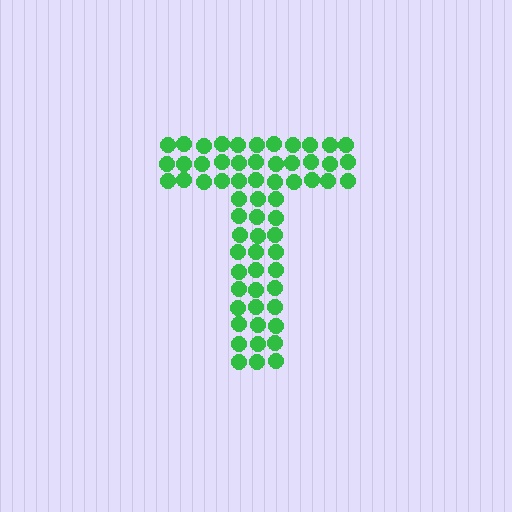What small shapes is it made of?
It is made of small circles.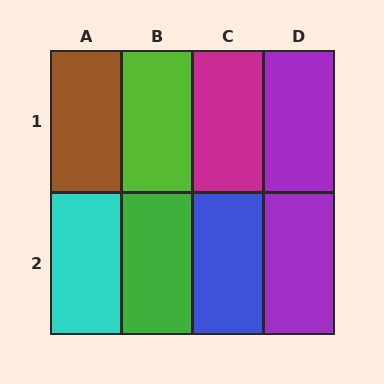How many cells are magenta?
1 cell is magenta.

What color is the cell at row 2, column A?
Cyan.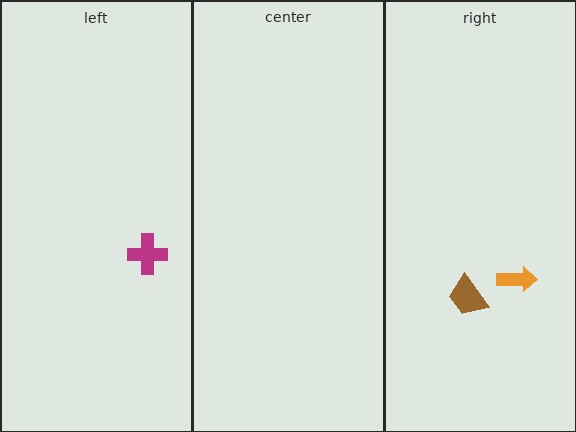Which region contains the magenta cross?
The left region.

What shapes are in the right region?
The brown trapezoid, the orange arrow.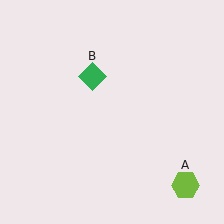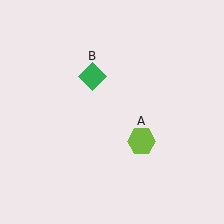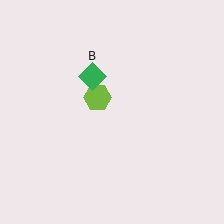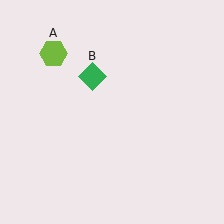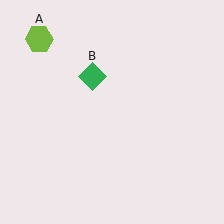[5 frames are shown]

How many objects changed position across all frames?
1 object changed position: lime hexagon (object A).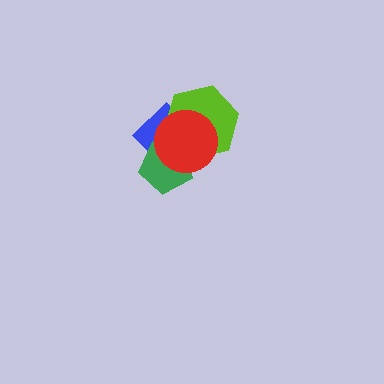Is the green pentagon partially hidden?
Yes, it is partially covered by another shape.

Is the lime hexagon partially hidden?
Yes, it is partially covered by another shape.